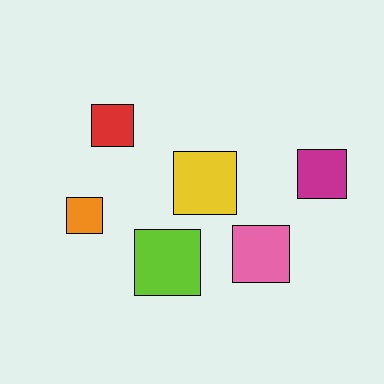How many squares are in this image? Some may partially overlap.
There are 6 squares.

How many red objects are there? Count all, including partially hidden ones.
There is 1 red object.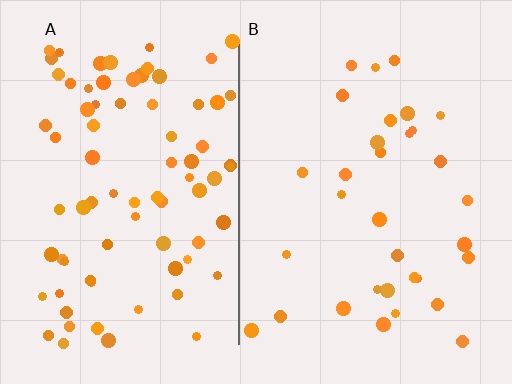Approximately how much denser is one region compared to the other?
Approximately 2.4× — region A over region B.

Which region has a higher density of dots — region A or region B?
A (the left).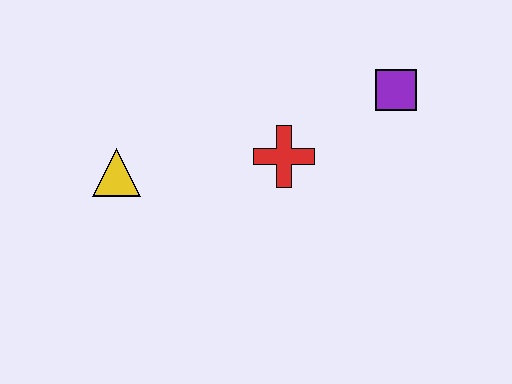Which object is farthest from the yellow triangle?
The purple square is farthest from the yellow triangle.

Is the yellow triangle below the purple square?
Yes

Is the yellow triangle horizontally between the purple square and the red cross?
No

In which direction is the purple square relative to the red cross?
The purple square is to the right of the red cross.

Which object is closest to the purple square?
The red cross is closest to the purple square.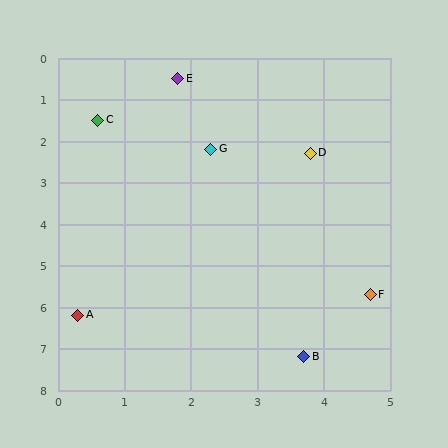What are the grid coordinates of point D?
Point D is at approximately (3.8, 2.3).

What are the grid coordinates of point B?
Point B is at approximately (3.7, 7.2).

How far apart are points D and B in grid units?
Points D and B are about 4.9 grid units apart.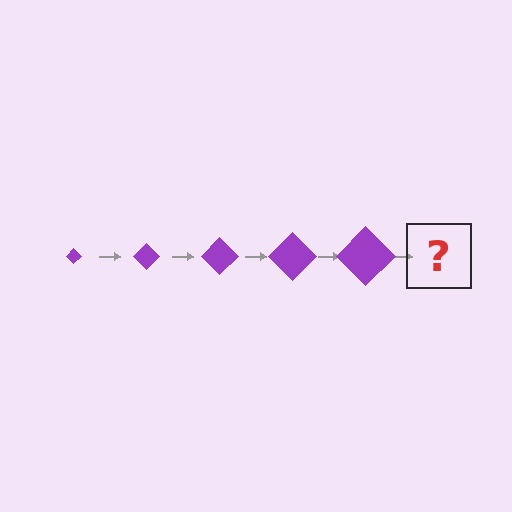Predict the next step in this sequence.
The next step is a purple diamond, larger than the previous one.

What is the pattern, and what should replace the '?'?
The pattern is that the diamond gets progressively larger each step. The '?' should be a purple diamond, larger than the previous one.